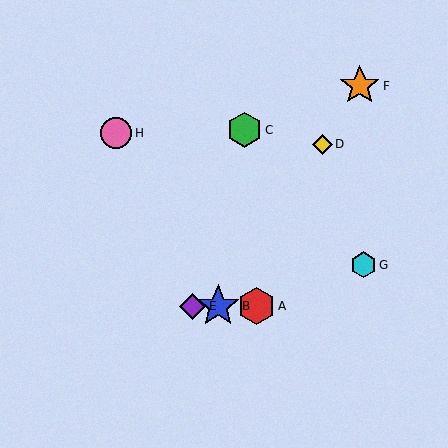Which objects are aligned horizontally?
Objects A, B, E are aligned horizontally.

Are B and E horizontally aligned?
Yes, both are at y≈306.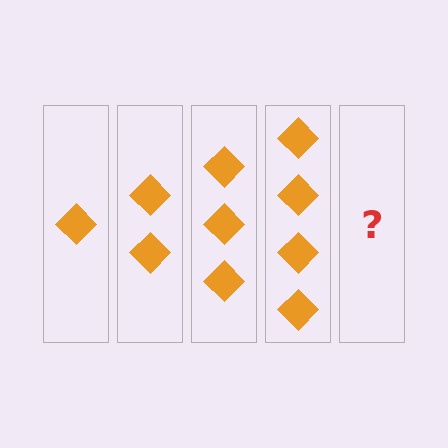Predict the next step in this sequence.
The next step is 5 diamonds.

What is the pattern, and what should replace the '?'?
The pattern is that each step adds one more diamond. The '?' should be 5 diamonds.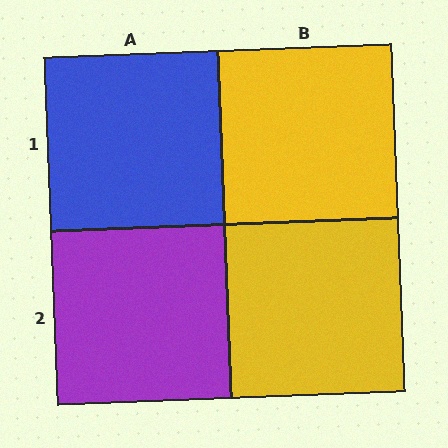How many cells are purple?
1 cell is purple.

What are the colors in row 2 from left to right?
Purple, yellow.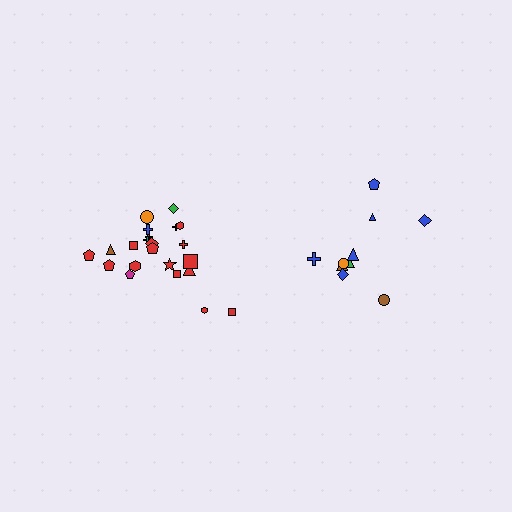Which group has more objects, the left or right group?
The left group.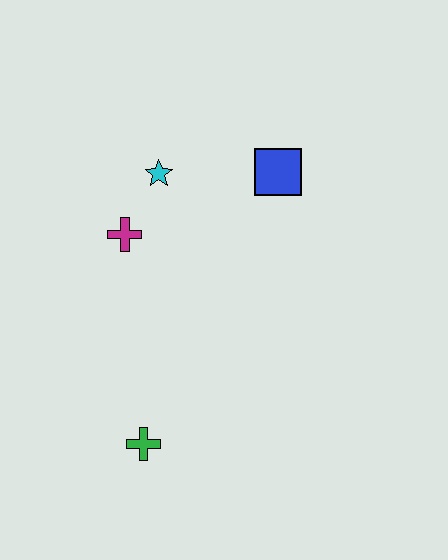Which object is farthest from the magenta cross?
The green cross is farthest from the magenta cross.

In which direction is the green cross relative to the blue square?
The green cross is below the blue square.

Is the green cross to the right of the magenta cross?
Yes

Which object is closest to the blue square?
The cyan star is closest to the blue square.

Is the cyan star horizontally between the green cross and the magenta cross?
No